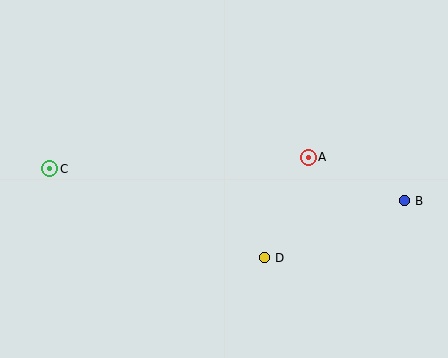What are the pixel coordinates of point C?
Point C is at (50, 169).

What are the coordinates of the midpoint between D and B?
The midpoint between D and B is at (335, 229).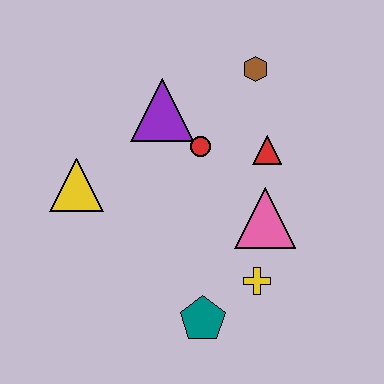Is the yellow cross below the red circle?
Yes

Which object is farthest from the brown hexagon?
The teal pentagon is farthest from the brown hexagon.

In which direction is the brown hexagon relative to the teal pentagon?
The brown hexagon is above the teal pentagon.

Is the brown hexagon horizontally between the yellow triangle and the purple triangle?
No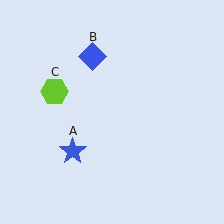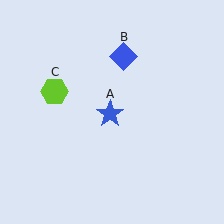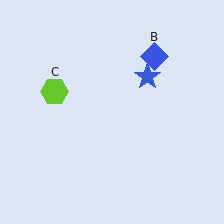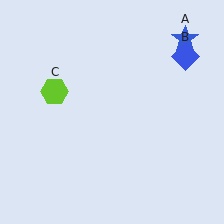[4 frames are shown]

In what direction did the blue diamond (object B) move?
The blue diamond (object B) moved right.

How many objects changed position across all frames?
2 objects changed position: blue star (object A), blue diamond (object B).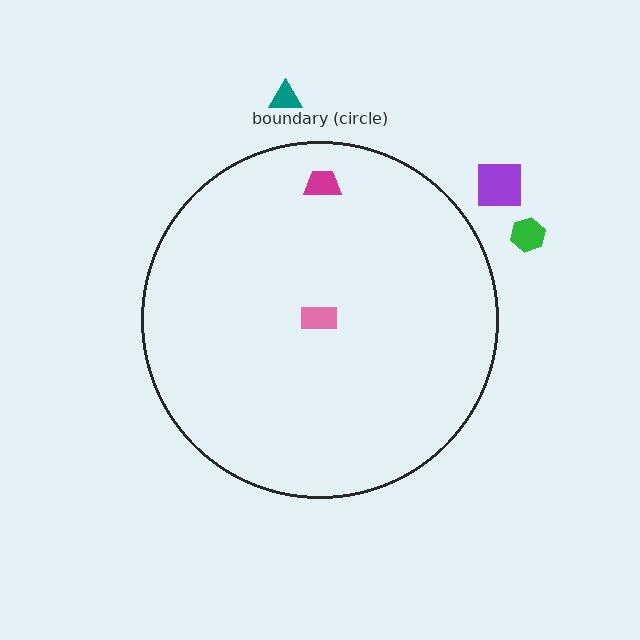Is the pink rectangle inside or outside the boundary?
Inside.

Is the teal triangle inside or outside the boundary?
Outside.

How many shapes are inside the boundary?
2 inside, 3 outside.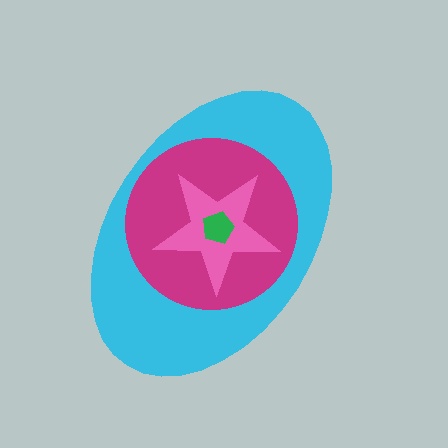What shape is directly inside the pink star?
The green pentagon.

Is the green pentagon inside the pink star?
Yes.